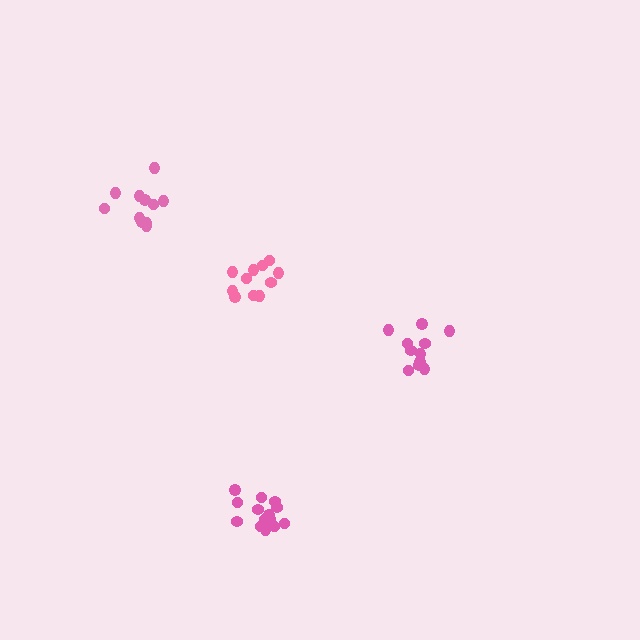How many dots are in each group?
Group 1: 11 dots, Group 2: 14 dots, Group 3: 11 dots, Group 4: 11 dots (47 total).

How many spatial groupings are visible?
There are 4 spatial groupings.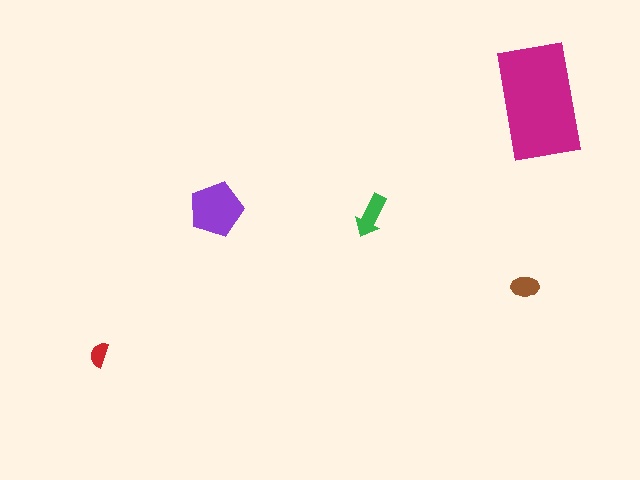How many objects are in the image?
There are 5 objects in the image.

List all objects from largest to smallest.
The magenta rectangle, the purple pentagon, the green arrow, the brown ellipse, the red semicircle.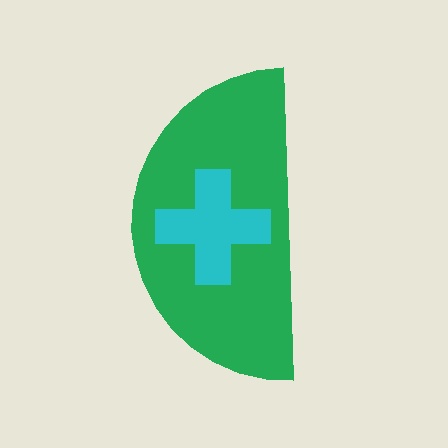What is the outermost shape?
The green semicircle.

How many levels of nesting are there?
2.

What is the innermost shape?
The cyan cross.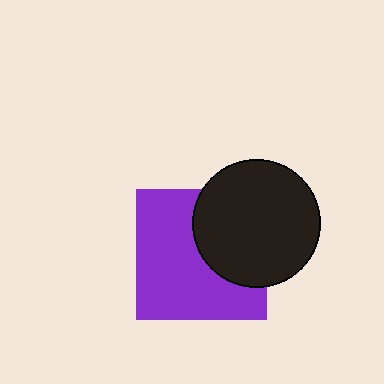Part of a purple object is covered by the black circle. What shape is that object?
It is a square.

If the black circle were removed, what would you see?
You would see the complete purple square.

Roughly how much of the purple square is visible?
About half of it is visible (roughly 63%).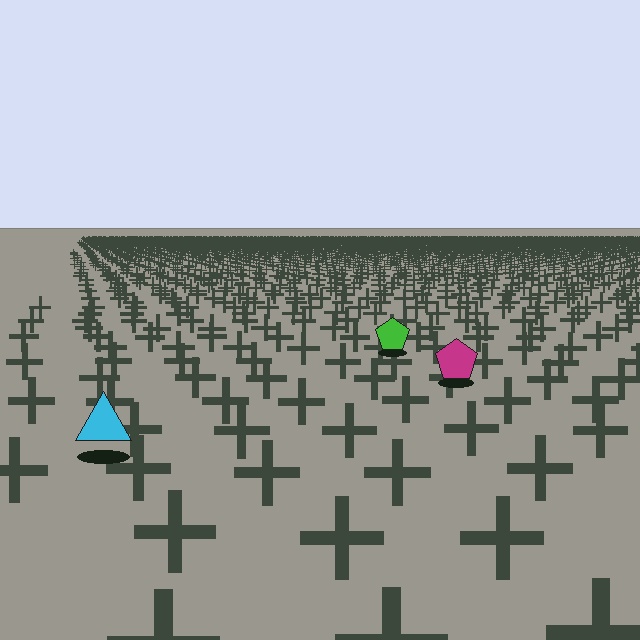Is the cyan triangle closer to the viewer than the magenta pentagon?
Yes. The cyan triangle is closer — you can tell from the texture gradient: the ground texture is coarser near it.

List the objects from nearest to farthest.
From nearest to farthest: the cyan triangle, the magenta pentagon, the green pentagon.